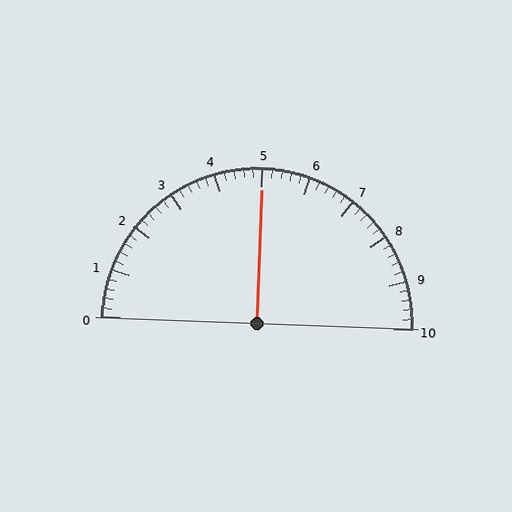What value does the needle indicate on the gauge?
The needle indicates approximately 5.0.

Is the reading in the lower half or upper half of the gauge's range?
The reading is in the upper half of the range (0 to 10).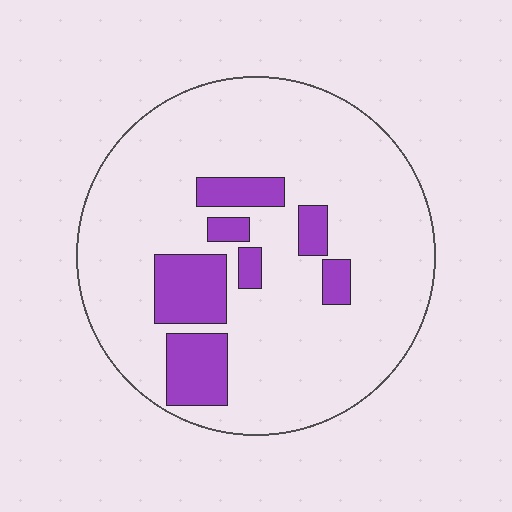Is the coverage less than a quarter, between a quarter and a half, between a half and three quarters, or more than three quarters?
Less than a quarter.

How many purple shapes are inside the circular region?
7.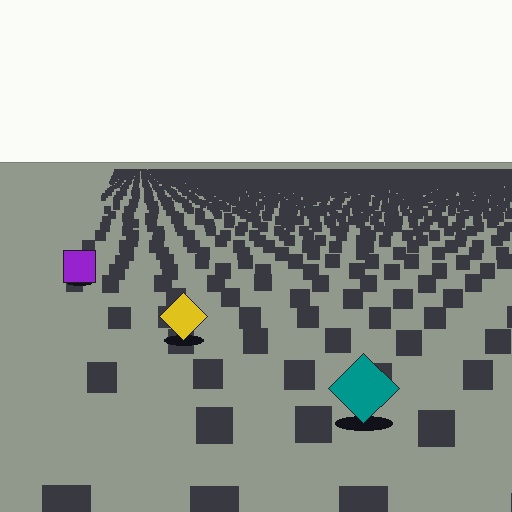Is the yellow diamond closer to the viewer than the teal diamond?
No. The teal diamond is closer — you can tell from the texture gradient: the ground texture is coarser near it.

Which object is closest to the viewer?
The teal diamond is closest. The texture marks near it are larger and more spread out.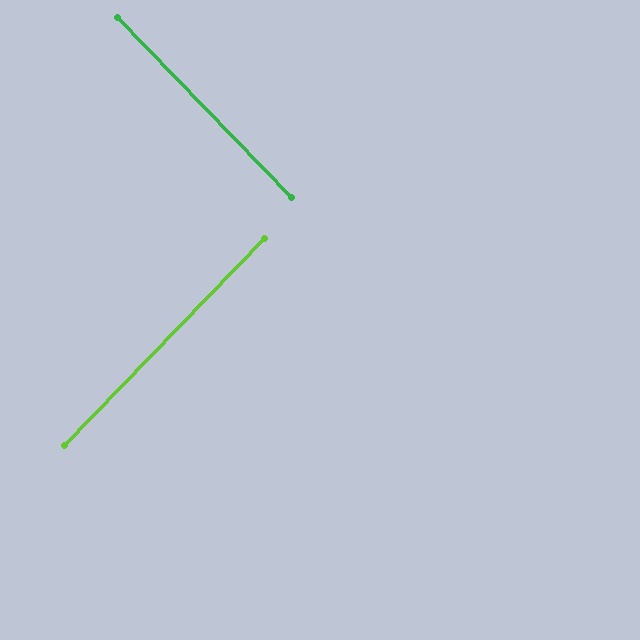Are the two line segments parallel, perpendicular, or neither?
Perpendicular — they meet at approximately 88°.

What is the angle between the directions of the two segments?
Approximately 88 degrees.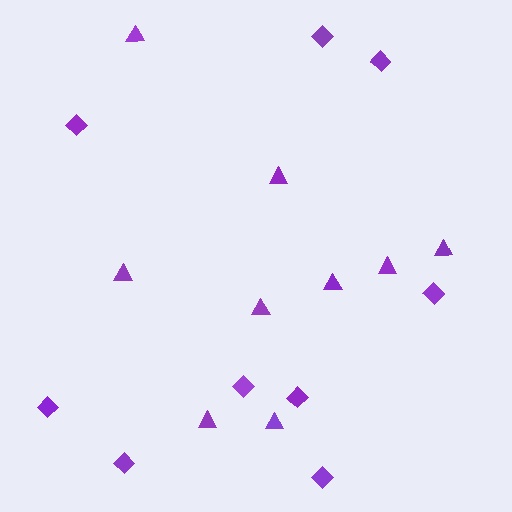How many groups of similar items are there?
There are 2 groups: one group of diamonds (9) and one group of triangles (9).